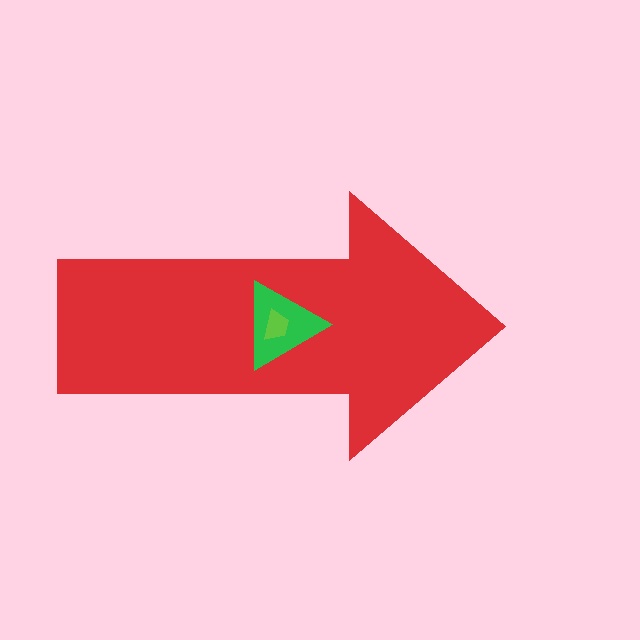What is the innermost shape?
The lime trapezoid.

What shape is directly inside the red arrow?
The green triangle.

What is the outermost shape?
The red arrow.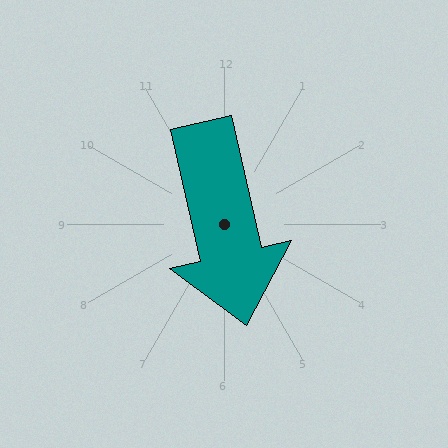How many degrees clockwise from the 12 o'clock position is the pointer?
Approximately 167 degrees.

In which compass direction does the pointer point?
South.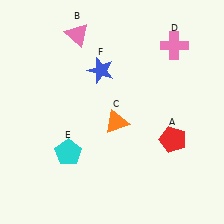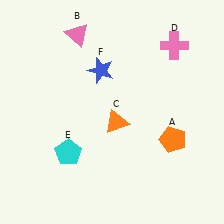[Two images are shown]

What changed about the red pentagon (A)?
In Image 1, A is red. In Image 2, it changed to orange.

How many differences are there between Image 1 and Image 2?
There is 1 difference between the two images.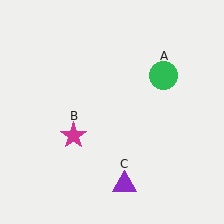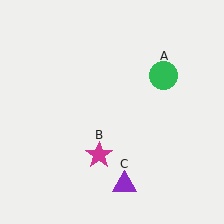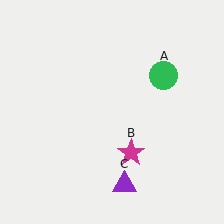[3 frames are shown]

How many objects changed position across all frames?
1 object changed position: magenta star (object B).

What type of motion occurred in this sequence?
The magenta star (object B) rotated counterclockwise around the center of the scene.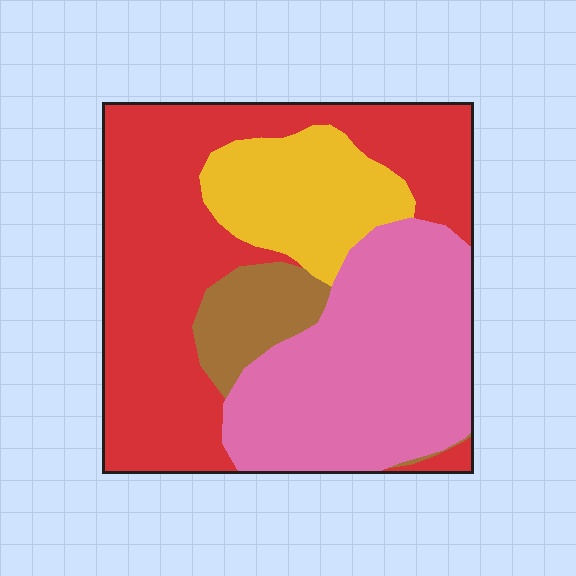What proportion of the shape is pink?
Pink covers around 35% of the shape.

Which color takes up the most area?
Red, at roughly 45%.